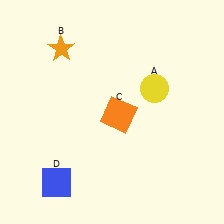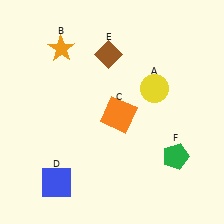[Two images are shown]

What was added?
A brown diamond (E), a green pentagon (F) were added in Image 2.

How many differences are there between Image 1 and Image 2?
There are 2 differences between the two images.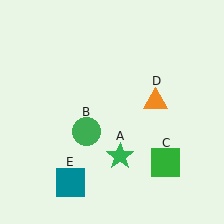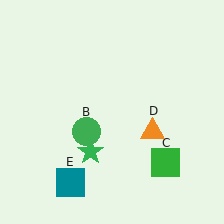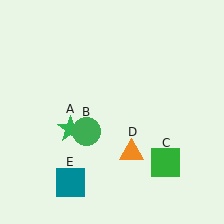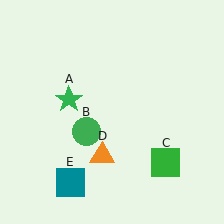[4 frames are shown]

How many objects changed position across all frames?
2 objects changed position: green star (object A), orange triangle (object D).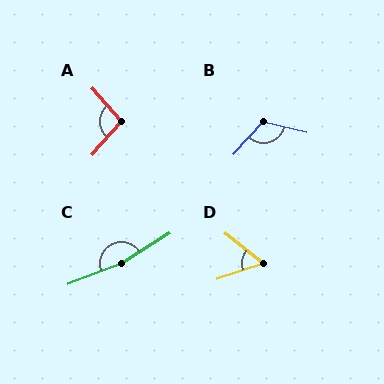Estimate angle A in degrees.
Approximately 98 degrees.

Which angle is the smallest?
D, at approximately 57 degrees.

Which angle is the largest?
C, at approximately 169 degrees.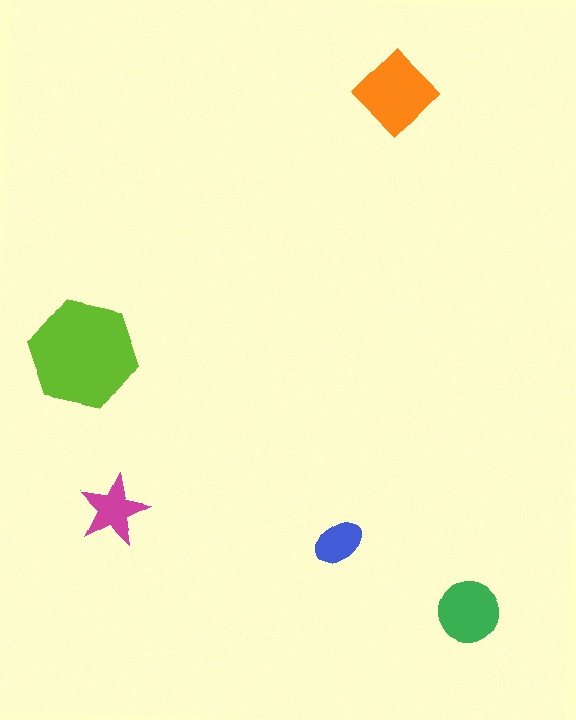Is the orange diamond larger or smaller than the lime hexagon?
Smaller.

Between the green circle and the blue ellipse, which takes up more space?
The green circle.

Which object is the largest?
The lime hexagon.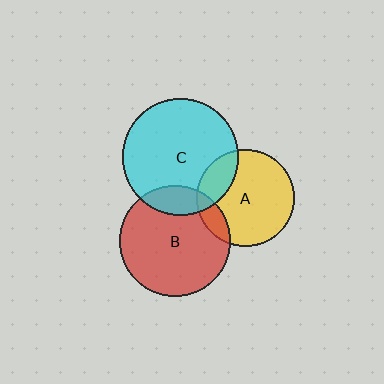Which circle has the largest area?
Circle C (cyan).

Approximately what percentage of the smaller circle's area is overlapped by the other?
Approximately 20%.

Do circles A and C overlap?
Yes.